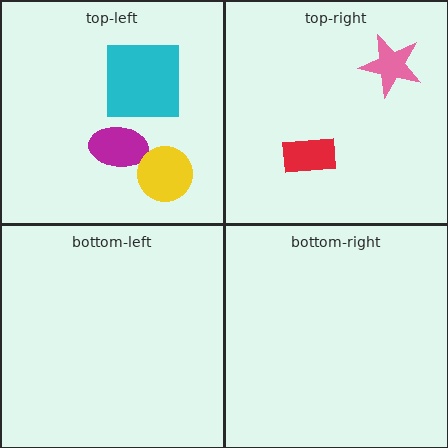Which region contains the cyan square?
The top-left region.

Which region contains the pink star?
The top-right region.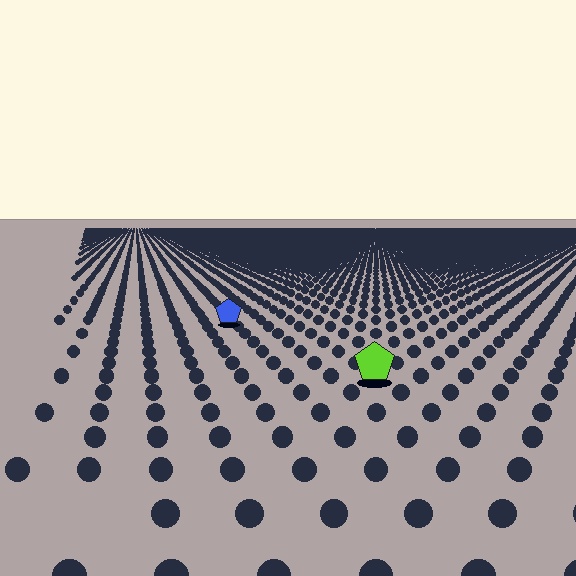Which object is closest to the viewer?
The lime pentagon is closest. The texture marks near it are larger and more spread out.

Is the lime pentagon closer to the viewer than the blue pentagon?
Yes. The lime pentagon is closer — you can tell from the texture gradient: the ground texture is coarser near it.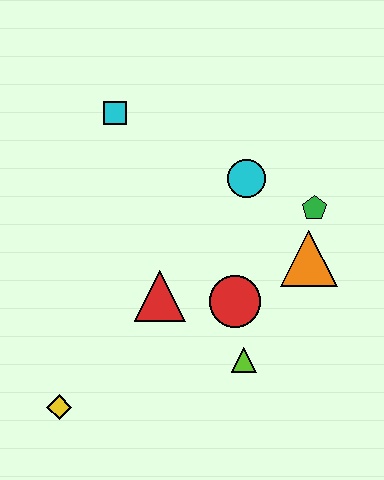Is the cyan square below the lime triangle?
No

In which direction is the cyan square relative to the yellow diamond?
The cyan square is above the yellow diamond.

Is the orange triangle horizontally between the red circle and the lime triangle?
No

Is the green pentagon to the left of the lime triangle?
No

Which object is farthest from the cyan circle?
The yellow diamond is farthest from the cyan circle.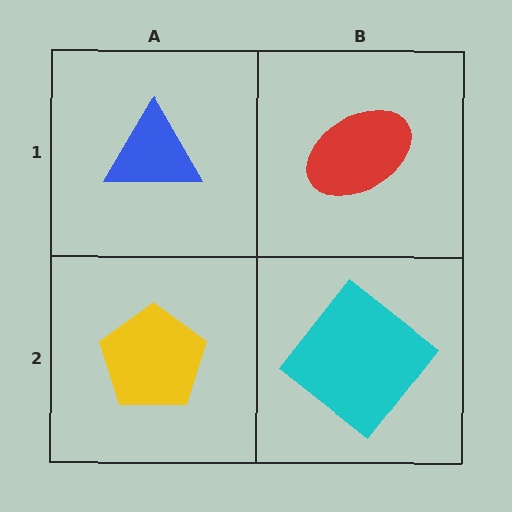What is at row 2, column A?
A yellow pentagon.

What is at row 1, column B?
A red ellipse.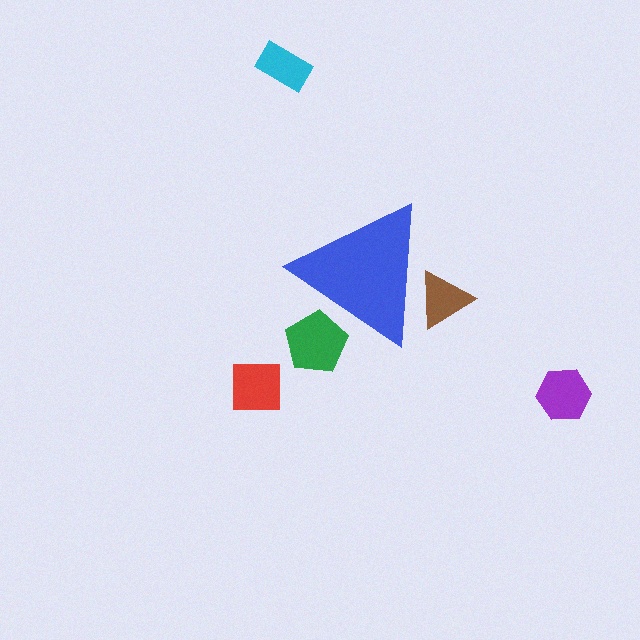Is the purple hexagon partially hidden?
No, the purple hexagon is fully visible.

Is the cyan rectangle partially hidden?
No, the cyan rectangle is fully visible.